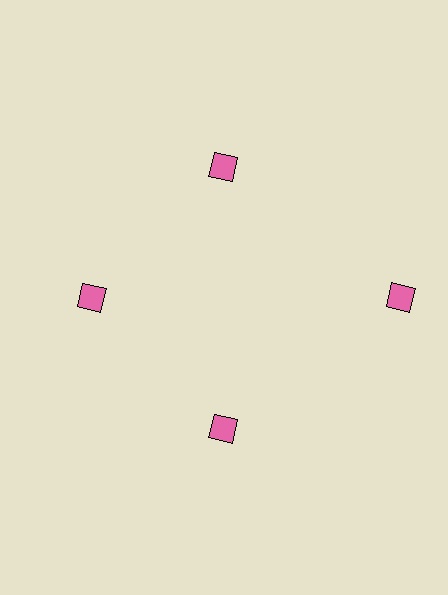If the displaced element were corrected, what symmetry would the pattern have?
It would have 4-fold rotational symmetry — the pattern would map onto itself every 90 degrees.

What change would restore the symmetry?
The symmetry would be restored by moving it inward, back onto the ring so that all 4 diamonds sit at equal angles and equal distance from the center.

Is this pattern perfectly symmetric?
No. The 4 pink diamonds are arranged in a ring, but one element near the 3 o'clock position is pushed outward from the center, breaking the 4-fold rotational symmetry.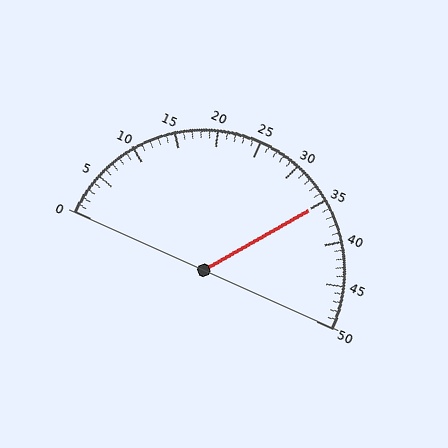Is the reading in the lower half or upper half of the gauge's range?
The reading is in the upper half of the range (0 to 50).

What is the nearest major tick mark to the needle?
The nearest major tick mark is 35.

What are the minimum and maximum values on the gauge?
The gauge ranges from 0 to 50.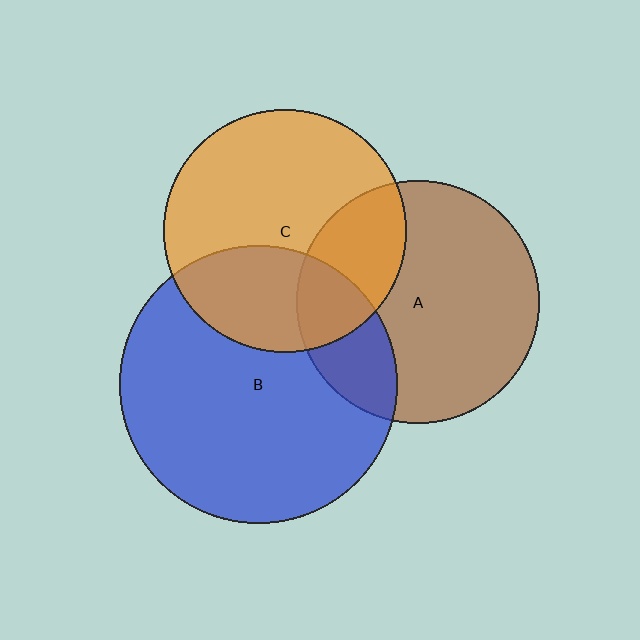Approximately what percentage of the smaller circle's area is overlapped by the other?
Approximately 25%.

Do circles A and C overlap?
Yes.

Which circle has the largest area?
Circle B (blue).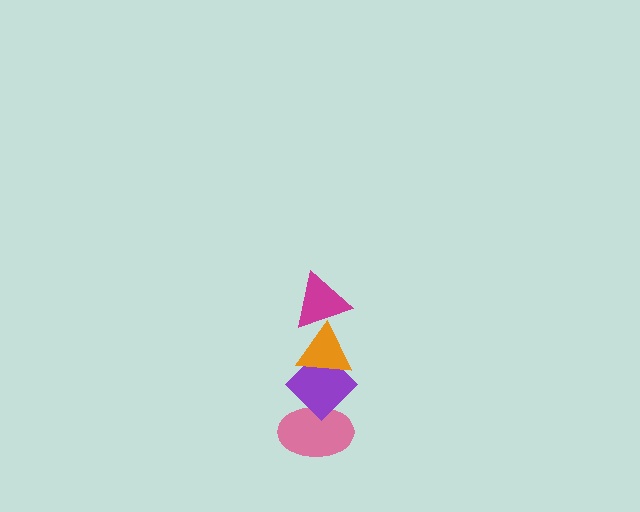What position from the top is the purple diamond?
The purple diamond is 3rd from the top.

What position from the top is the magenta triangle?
The magenta triangle is 1st from the top.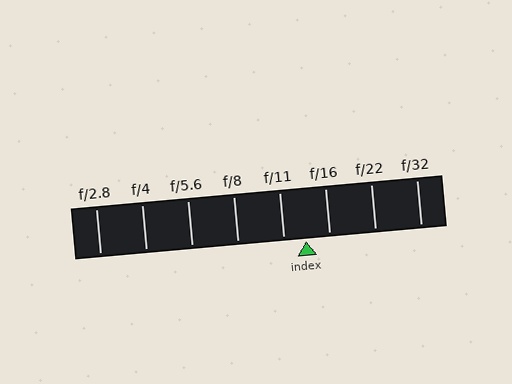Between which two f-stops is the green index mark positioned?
The index mark is between f/11 and f/16.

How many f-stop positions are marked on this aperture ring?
There are 8 f-stop positions marked.